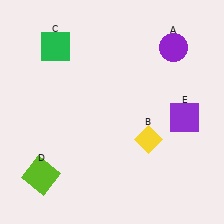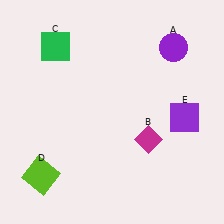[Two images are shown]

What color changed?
The diamond (B) changed from yellow in Image 1 to magenta in Image 2.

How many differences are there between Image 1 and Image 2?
There is 1 difference between the two images.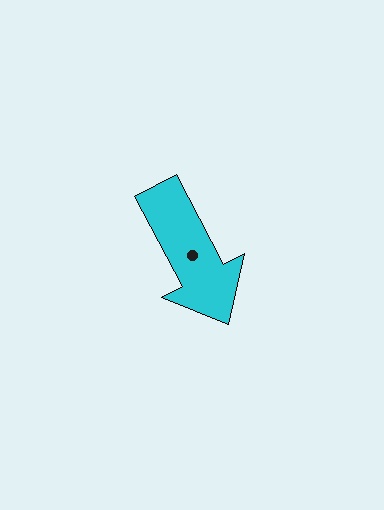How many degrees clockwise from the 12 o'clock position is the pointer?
Approximately 152 degrees.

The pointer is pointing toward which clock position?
Roughly 5 o'clock.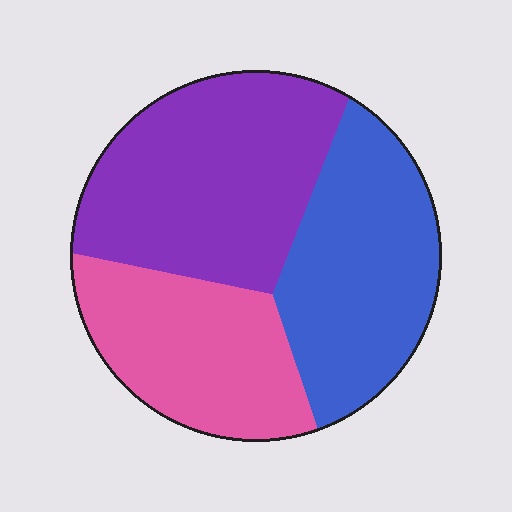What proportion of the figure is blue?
Blue takes up about one third (1/3) of the figure.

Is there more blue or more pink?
Blue.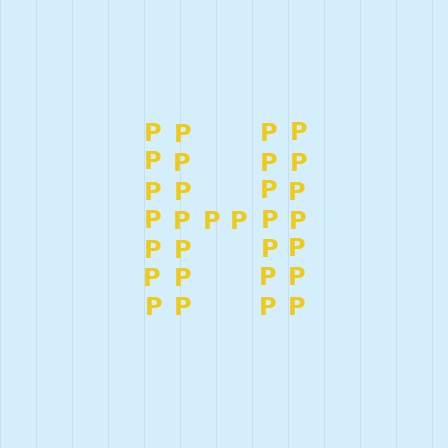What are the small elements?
The small elements are letter P's.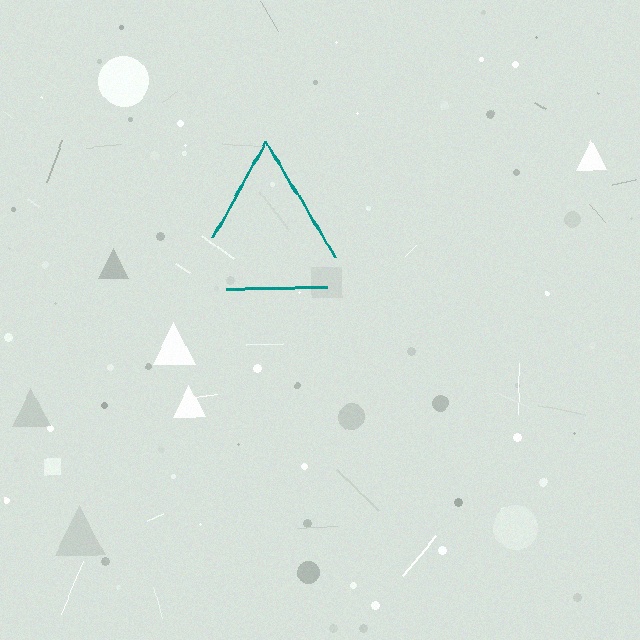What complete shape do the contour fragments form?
The contour fragments form a triangle.